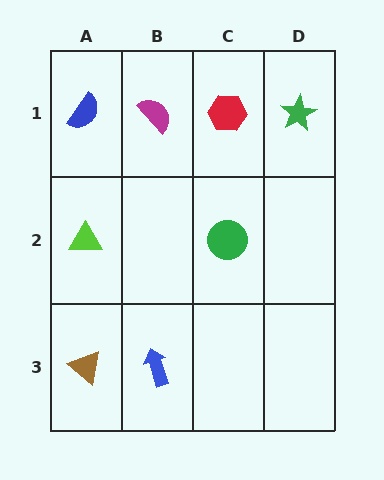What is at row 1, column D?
A green star.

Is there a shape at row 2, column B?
No, that cell is empty.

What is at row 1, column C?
A red hexagon.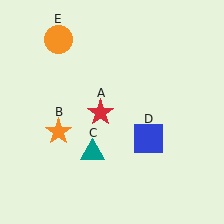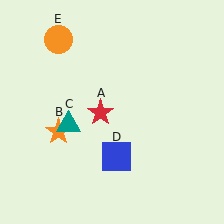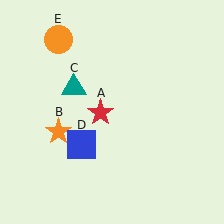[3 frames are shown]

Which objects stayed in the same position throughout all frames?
Red star (object A) and orange star (object B) and orange circle (object E) remained stationary.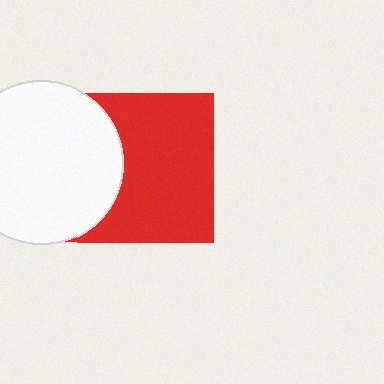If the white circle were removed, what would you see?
You would see the complete red square.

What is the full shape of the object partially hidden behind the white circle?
The partially hidden object is a red square.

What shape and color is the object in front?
The object in front is a white circle.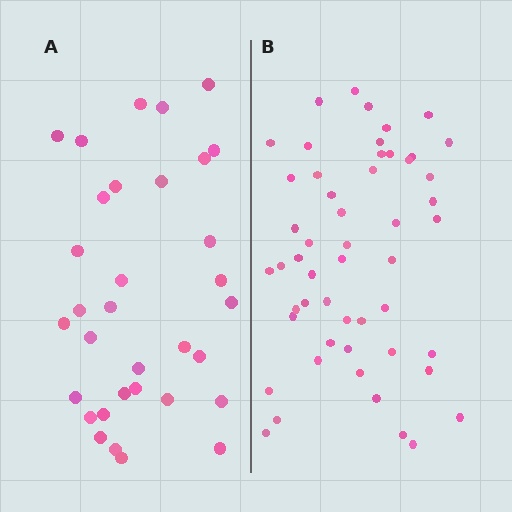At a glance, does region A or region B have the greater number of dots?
Region B (the right region) has more dots.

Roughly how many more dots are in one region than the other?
Region B has approximately 20 more dots than region A.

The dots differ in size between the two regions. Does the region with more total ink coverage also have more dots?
No. Region A has more total ink coverage because its dots are larger, but region B actually contains more individual dots. Total area can be misleading — the number of items is what matters here.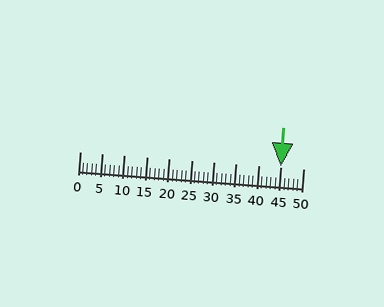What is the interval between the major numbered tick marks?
The major tick marks are spaced 5 units apart.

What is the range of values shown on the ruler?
The ruler shows values from 0 to 50.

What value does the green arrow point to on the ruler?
The green arrow points to approximately 45.